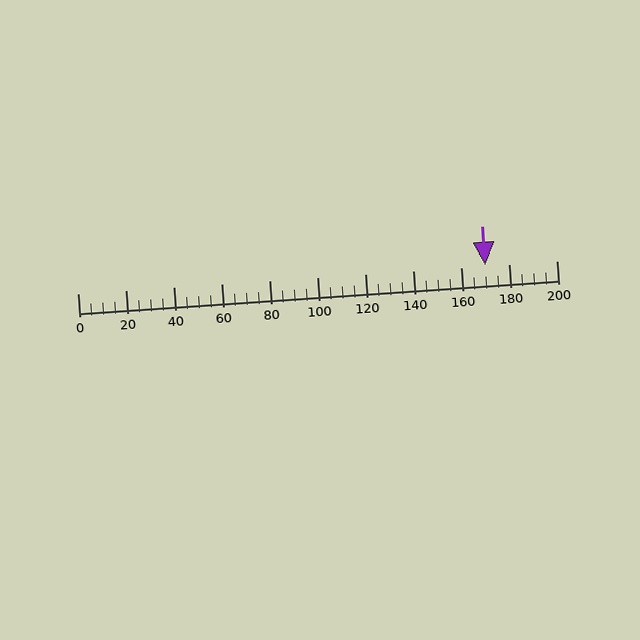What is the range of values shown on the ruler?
The ruler shows values from 0 to 200.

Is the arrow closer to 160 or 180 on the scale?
The arrow is closer to 180.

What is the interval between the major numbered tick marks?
The major tick marks are spaced 20 units apart.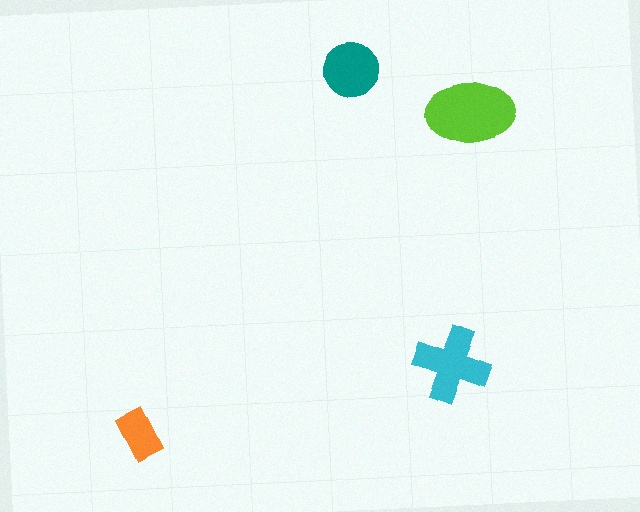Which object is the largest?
The lime ellipse.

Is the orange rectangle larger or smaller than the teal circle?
Smaller.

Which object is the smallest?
The orange rectangle.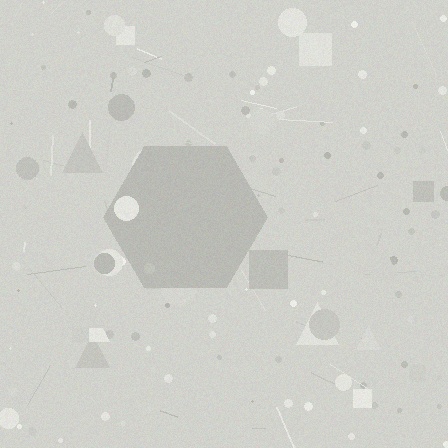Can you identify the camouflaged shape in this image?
The camouflaged shape is a hexagon.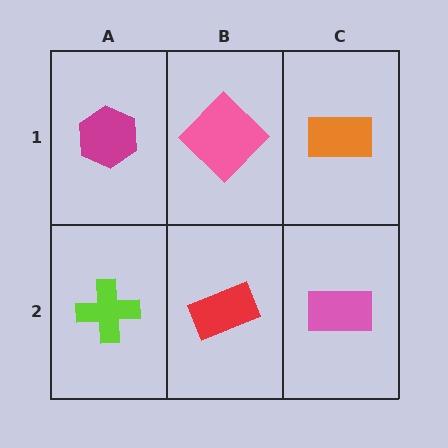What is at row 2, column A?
A lime cross.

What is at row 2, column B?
A red rectangle.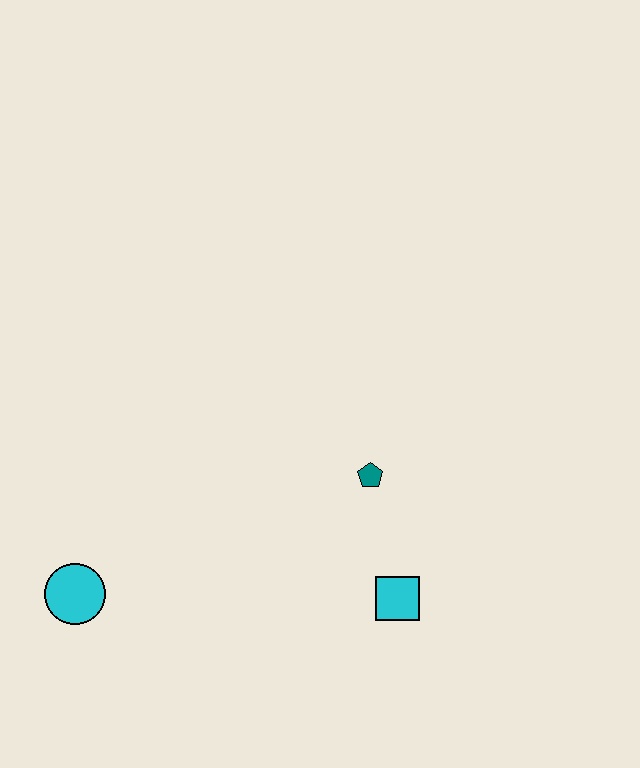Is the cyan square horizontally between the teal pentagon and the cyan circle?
No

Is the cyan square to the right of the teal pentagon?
Yes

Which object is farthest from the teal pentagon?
The cyan circle is farthest from the teal pentagon.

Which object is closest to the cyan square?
The teal pentagon is closest to the cyan square.